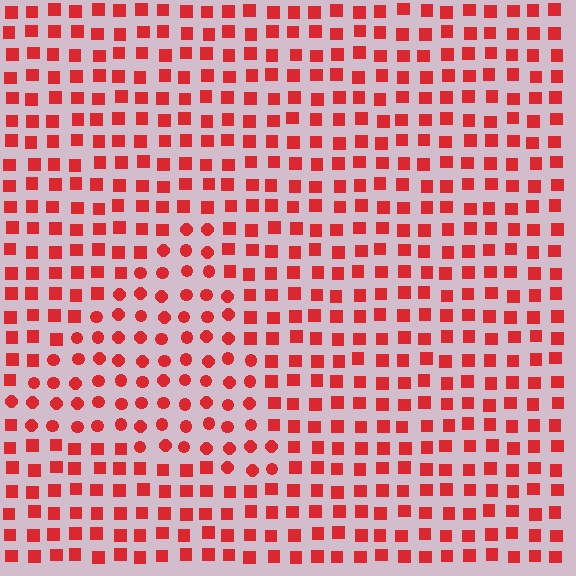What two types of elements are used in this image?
The image uses circles inside the triangle region and squares outside it.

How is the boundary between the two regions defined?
The boundary is defined by a change in element shape: circles inside vs. squares outside. All elements share the same color and spacing.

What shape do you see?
I see a triangle.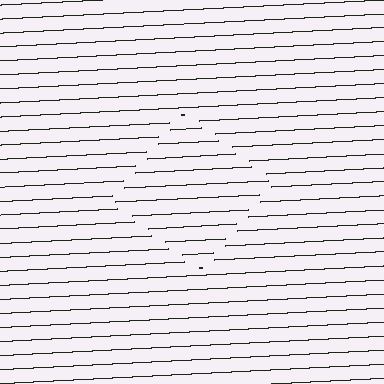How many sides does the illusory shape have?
4 sides — the line-ends trace a square.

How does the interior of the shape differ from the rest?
The interior of the shape contains the same grating, shifted by half a period — the contour is defined by the phase discontinuity where line-ends from the inner and outer gratings abut.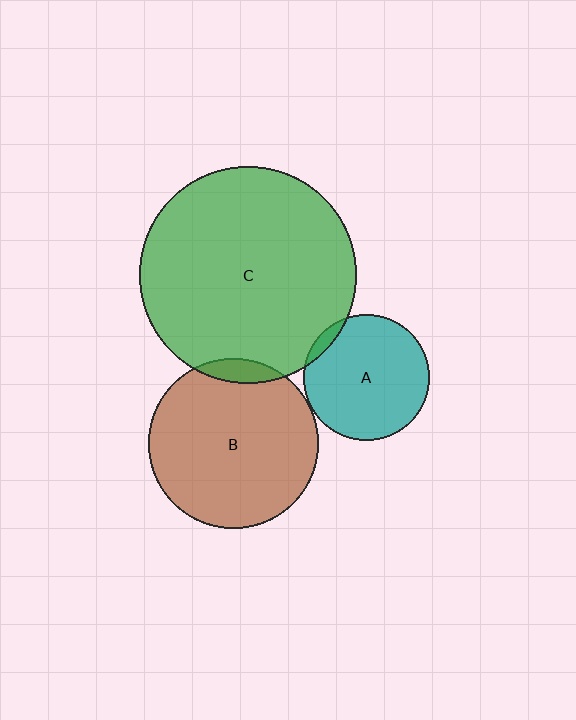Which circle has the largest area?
Circle C (green).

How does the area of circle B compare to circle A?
Approximately 1.8 times.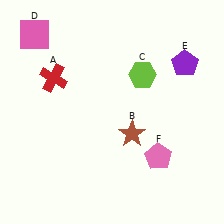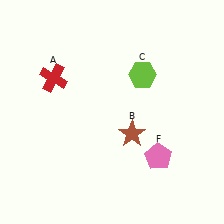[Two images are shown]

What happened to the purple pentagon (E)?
The purple pentagon (E) was removed in Image 2. It was in the top-right area of Image 1.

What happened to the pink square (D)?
The pink square (D) was removed in Image 2. It was in the top-left area of Image 1.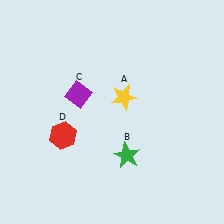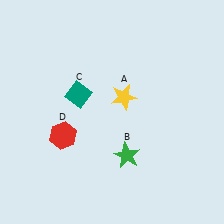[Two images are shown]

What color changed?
The diamond (C) changed from purple in Image 1 to teal in Image 2.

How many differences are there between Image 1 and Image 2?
There is 1 difference between the two images.